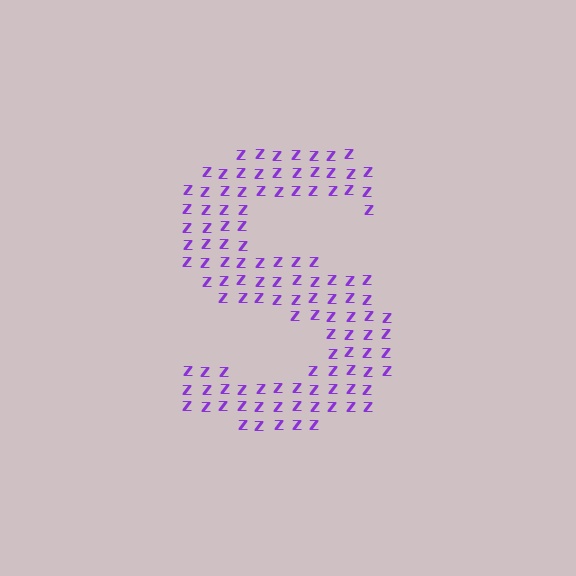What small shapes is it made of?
It is made of small letter Z's.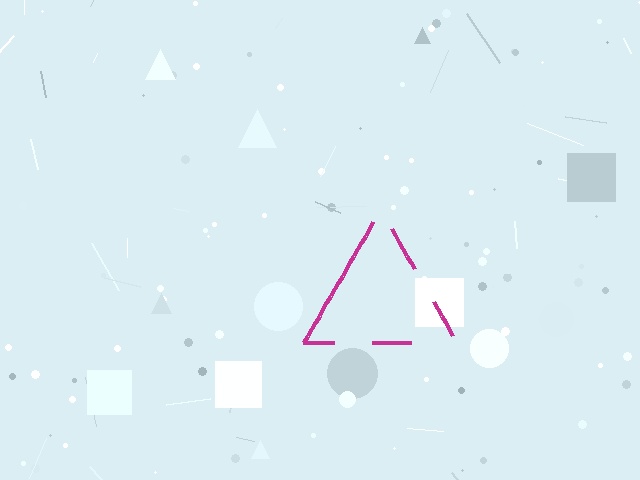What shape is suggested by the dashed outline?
The dashed outline suggests a triangle.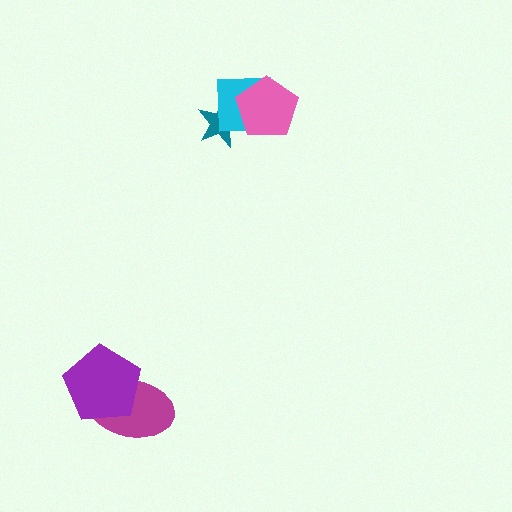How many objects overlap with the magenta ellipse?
1 object overlaps with the magenta ellipse.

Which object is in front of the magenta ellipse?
The purple pentagon is in front of the magenta ellipse.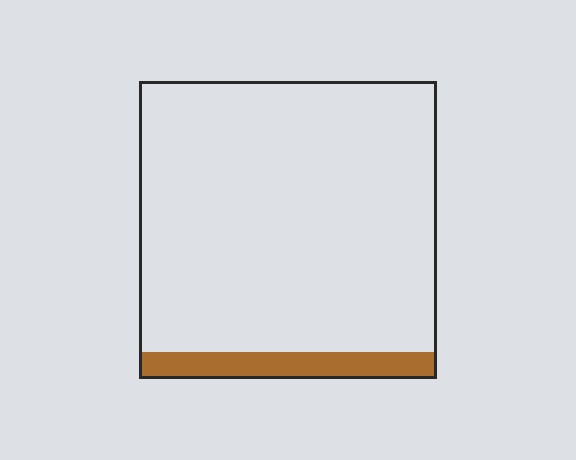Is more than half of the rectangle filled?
No.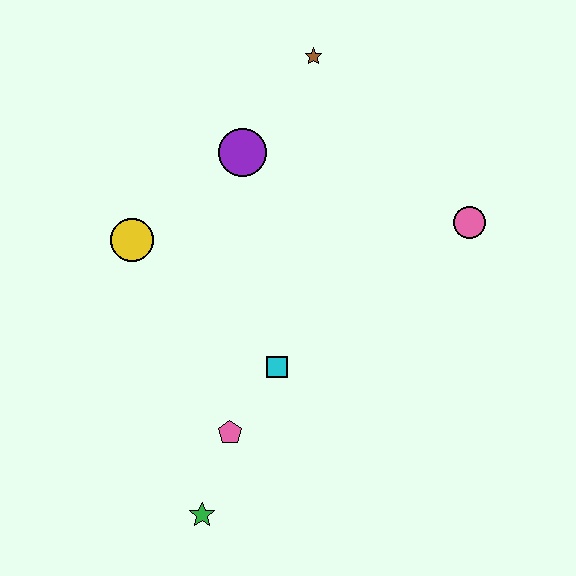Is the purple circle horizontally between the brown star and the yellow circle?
Yes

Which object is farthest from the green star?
The brown star is farthest from the green star.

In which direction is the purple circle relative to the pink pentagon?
The purple circle is above the pink pentagon.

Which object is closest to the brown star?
The purple circle is closest to the brown star.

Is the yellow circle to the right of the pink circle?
No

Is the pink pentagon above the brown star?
No